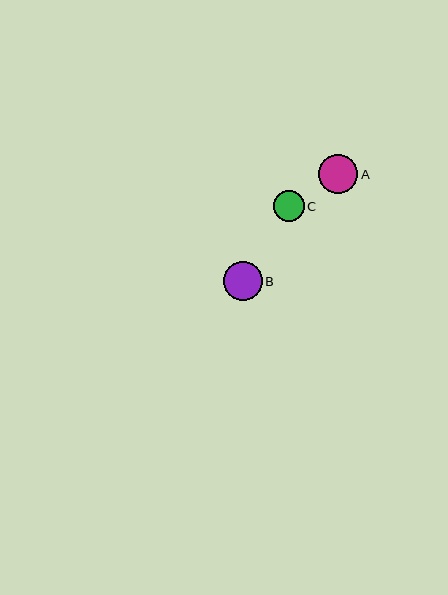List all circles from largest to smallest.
From largest to smallest: A, B, C.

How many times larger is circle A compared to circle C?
Circle A is approximately 1.3 times the size of circle C.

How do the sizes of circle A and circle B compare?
Circle A and circle B are approximately the same size.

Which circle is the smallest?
Circle C is the smallest with a size of approximately 31 pixels.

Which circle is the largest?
Circle A is the largest with a size of approximately 40 pixels.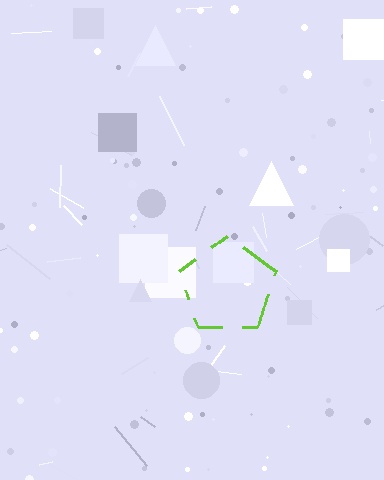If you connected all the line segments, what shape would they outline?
They would outline a pentagon.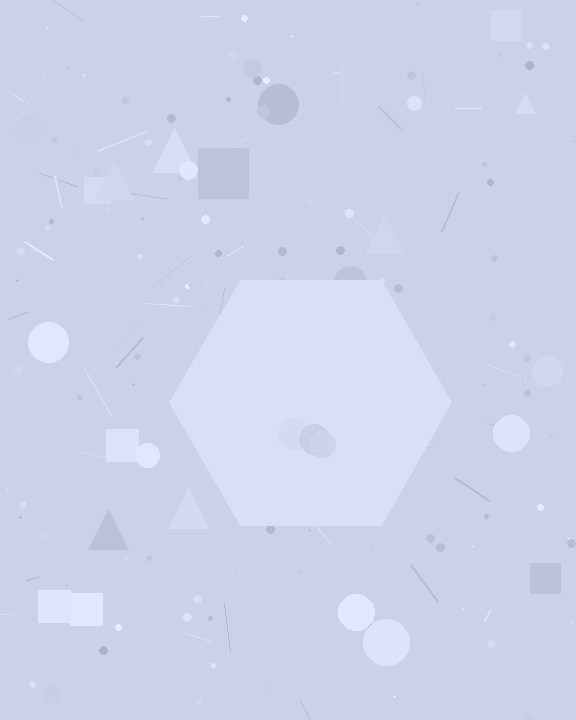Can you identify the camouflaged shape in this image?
The camouflaged shape is a hexagon.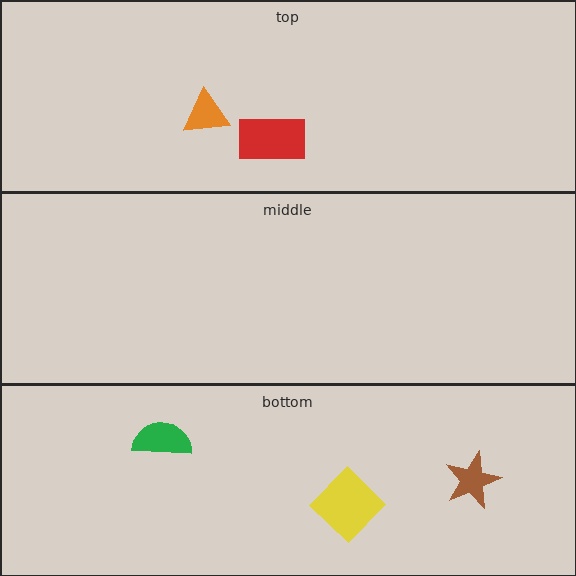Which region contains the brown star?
The bottom region.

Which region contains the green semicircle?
The bottom region.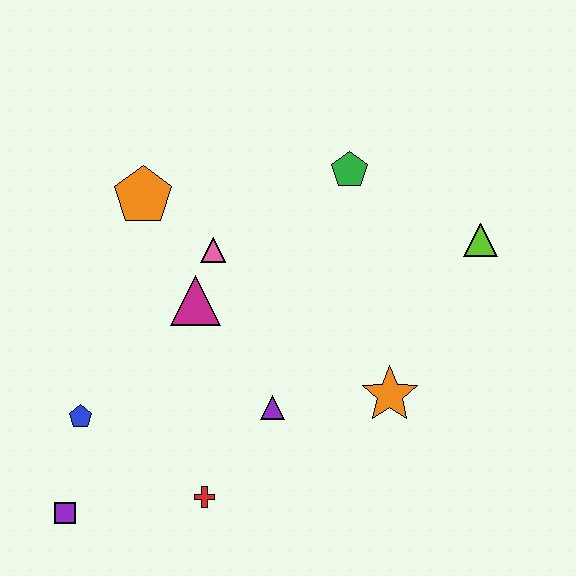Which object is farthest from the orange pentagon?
The lime triangle is farthest from the orange pentagon.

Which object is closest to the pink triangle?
The magenta triangle is closest to the pink triangle.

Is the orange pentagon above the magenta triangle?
Yes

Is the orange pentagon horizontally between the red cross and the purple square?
Yes